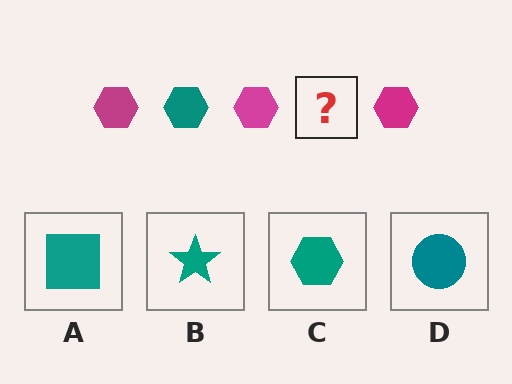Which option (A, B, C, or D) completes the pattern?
C.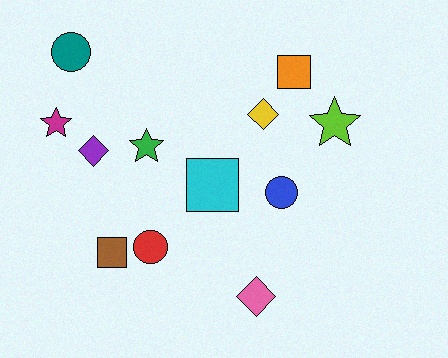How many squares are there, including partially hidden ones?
There are 3 squares.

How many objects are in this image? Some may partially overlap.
There are 12 objects.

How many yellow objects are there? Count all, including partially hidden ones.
There is 1 yellow object.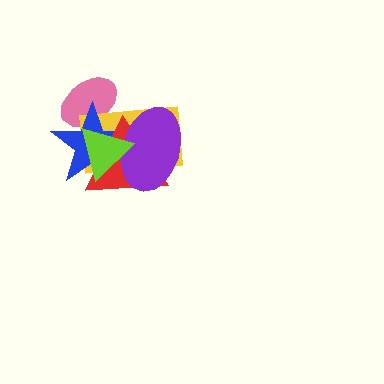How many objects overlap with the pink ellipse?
3 objects overlap with the pink ellipse.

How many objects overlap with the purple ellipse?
4 objects overlap with the purple ellipse.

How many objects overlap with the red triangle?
4 objects overlap with the red triangle.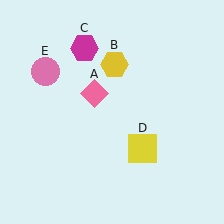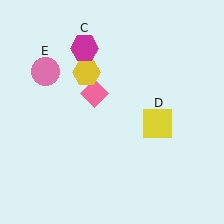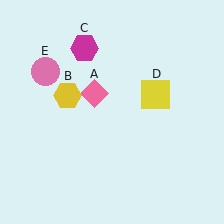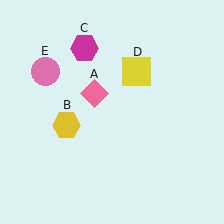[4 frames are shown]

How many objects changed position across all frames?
2 objects changed position: yellow hexagon (object B), yellow square (object D).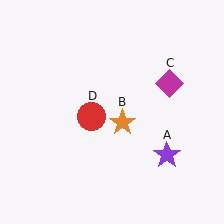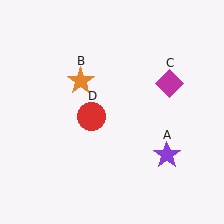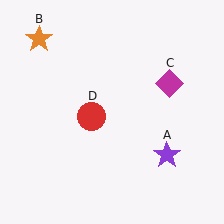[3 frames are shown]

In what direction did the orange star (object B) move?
The orange star (object B) moved up and to the left.